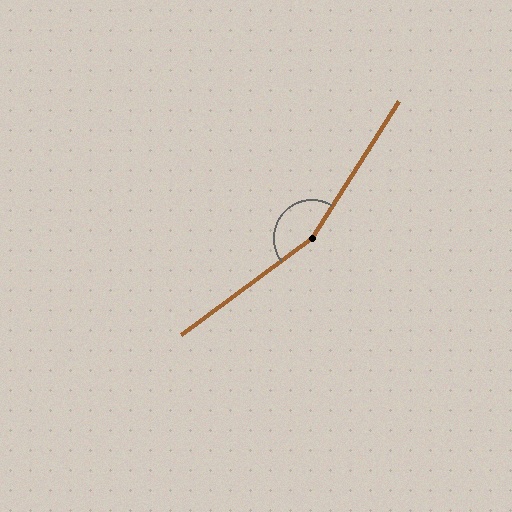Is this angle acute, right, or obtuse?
It is obtuse.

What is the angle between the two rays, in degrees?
Approximately 159 degrees.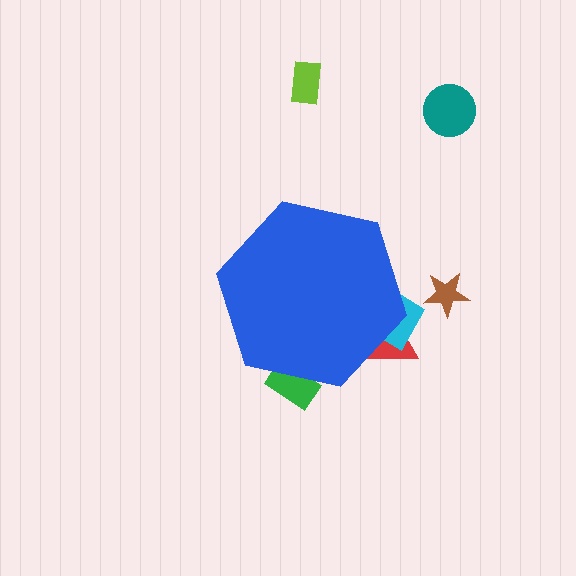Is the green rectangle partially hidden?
Yes, the green rectangle is partially hidden behind the blue hexagon.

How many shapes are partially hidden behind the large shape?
3 shapes are partially hidden.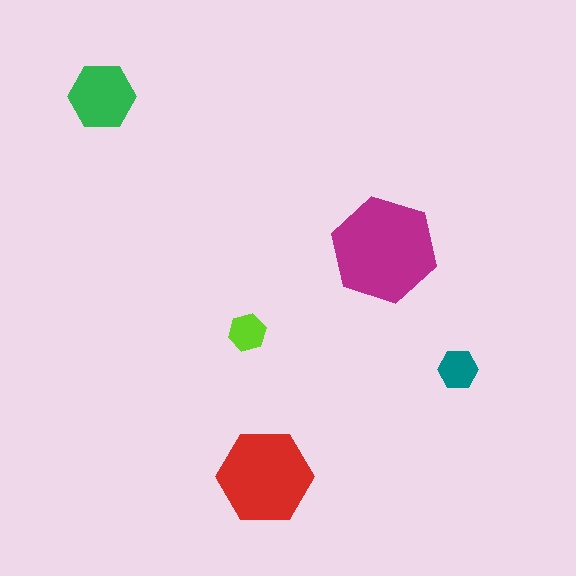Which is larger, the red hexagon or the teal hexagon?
The red one.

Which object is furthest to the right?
The teal hexagon is rightmost.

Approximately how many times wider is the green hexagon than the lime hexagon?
About 1.5 times wider.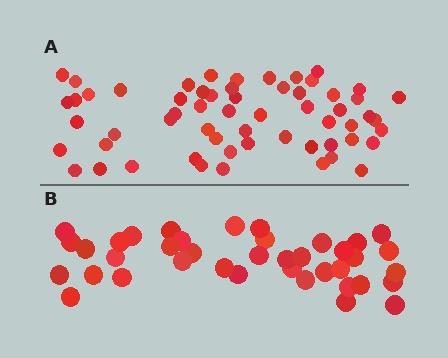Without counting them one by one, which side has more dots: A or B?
Region A (the top region) has more dots.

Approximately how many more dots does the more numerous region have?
Region A has approximately 20 more dots than region B.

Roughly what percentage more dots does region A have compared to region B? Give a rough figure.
About 50% more.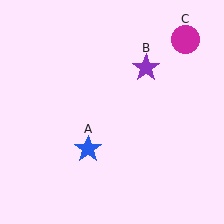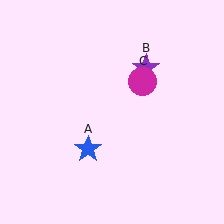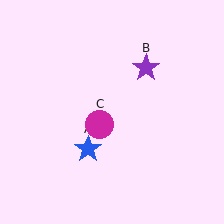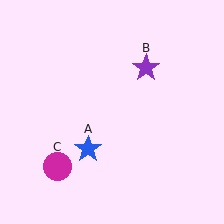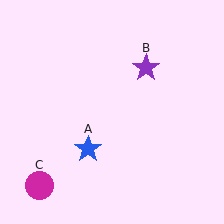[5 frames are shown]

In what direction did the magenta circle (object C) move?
The magenta circle (object C) moved down and to the left.